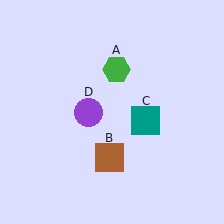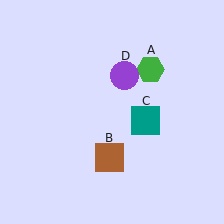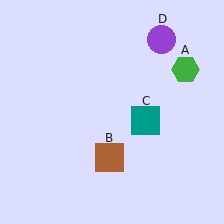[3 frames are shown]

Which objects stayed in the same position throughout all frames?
Brown square (object B) and teal square (object C) remained stationary.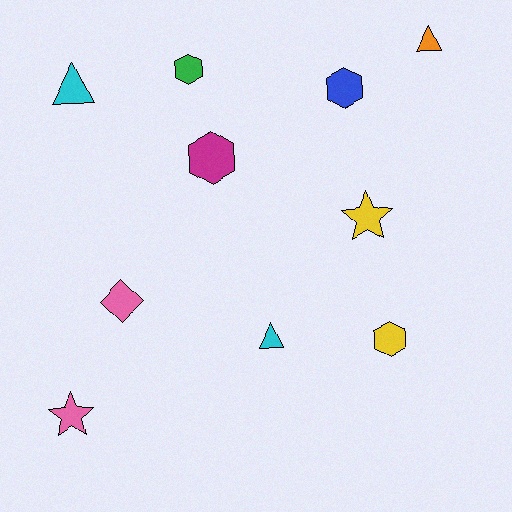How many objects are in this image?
There are 10 objects.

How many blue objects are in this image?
There is 1 blue object.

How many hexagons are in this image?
There are 4 hexagons.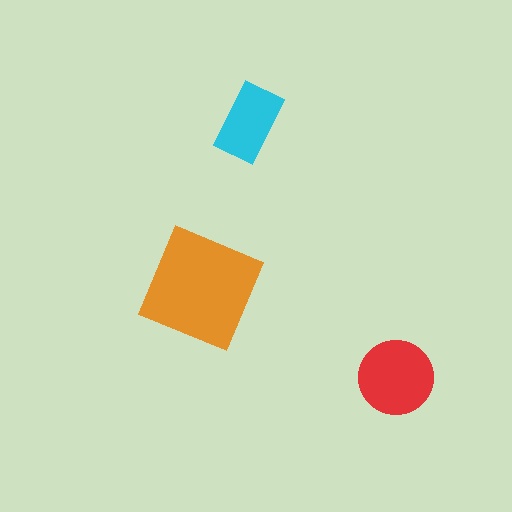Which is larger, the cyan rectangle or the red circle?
The red circle.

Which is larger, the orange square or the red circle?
The orange square.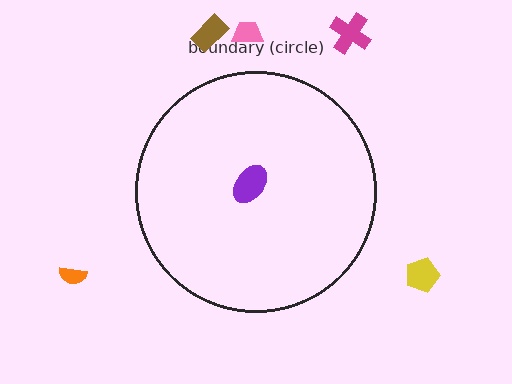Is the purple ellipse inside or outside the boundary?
Inside.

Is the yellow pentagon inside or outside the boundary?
Outside.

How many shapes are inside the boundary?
1 inside, 5 outside.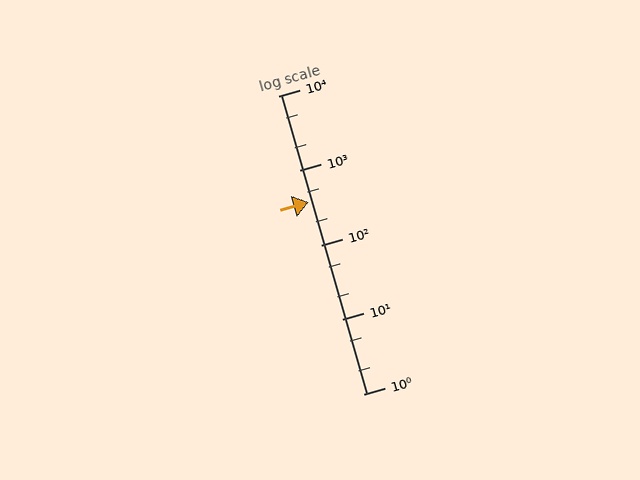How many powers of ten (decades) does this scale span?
The scale spans 4 decades, from 1 to 10000.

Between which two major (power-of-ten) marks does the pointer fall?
The pointer is between 100 and 1000.